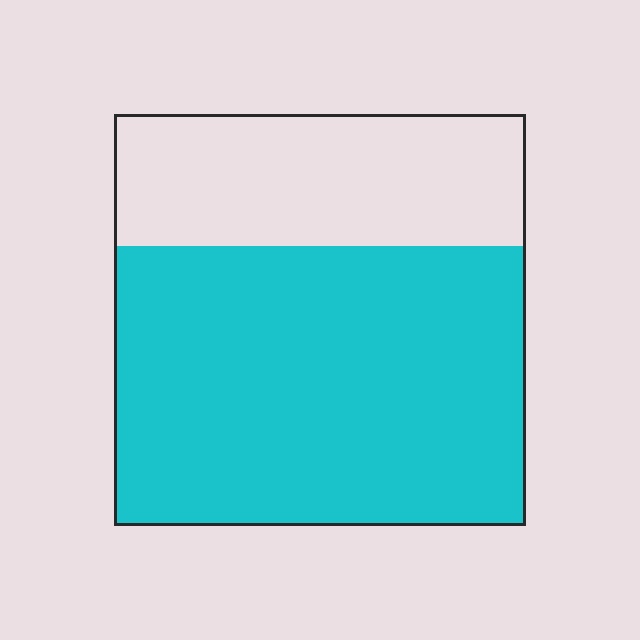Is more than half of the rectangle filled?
Yes.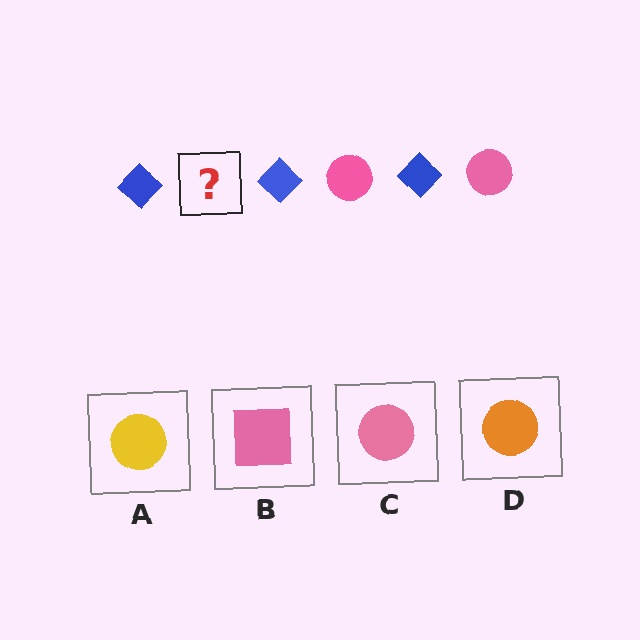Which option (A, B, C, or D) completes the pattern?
C.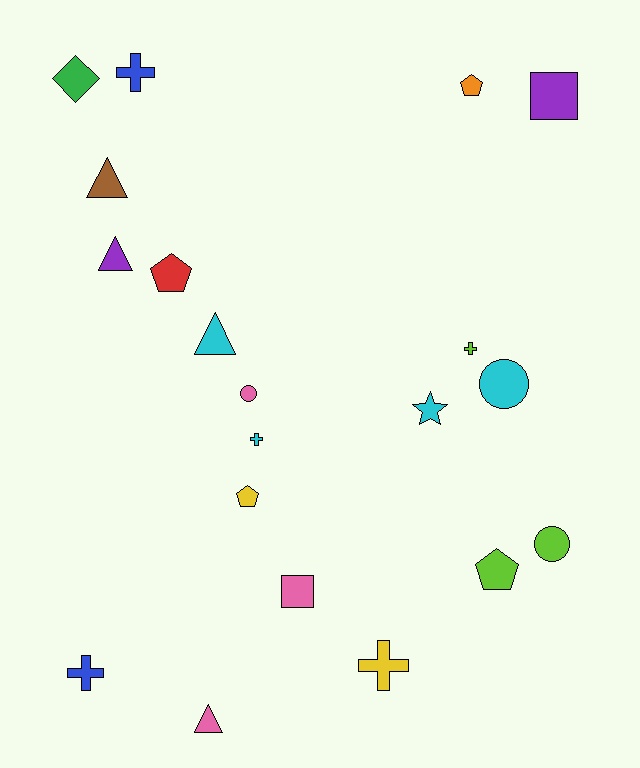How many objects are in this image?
There are 20 objects.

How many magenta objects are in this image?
There are no magenta objects.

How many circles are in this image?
There are 3 circles.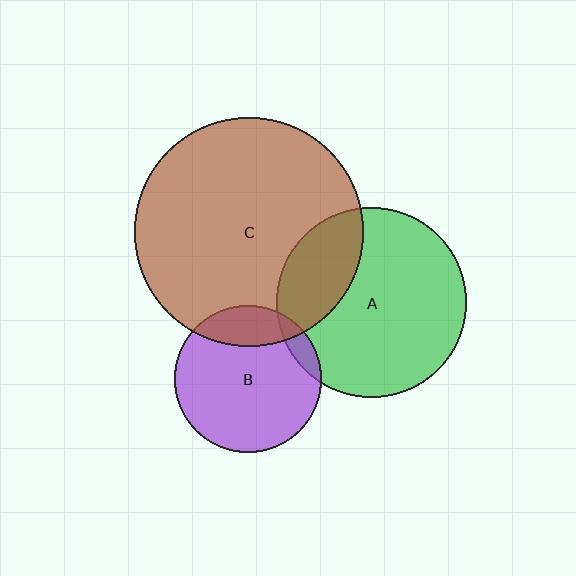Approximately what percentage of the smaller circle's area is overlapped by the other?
Approximately 10%.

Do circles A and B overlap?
Yes.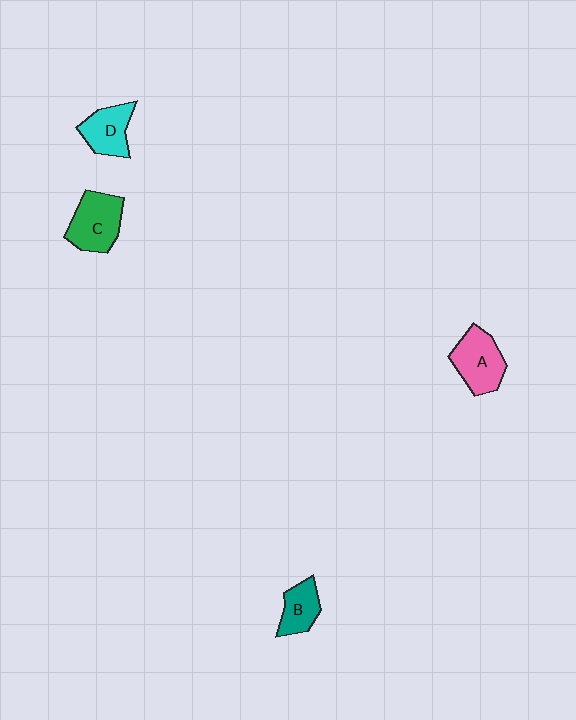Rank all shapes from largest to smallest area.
From largest to smallest: C (green), A (pink), D (cyan), B (teal).